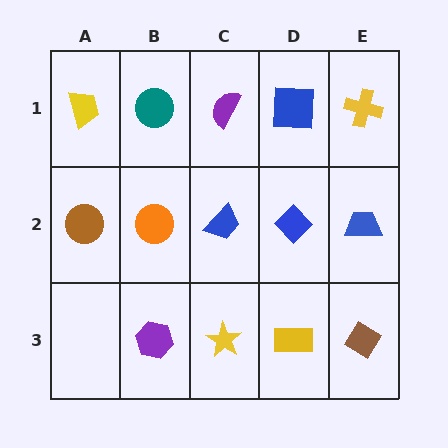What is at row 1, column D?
A blue square.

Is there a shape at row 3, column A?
No, that cell is empty.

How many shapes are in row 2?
5 shapes.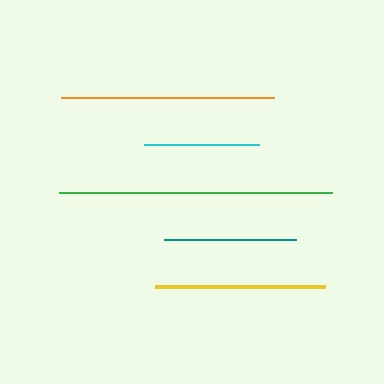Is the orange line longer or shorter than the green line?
The green line is longer than the orange line.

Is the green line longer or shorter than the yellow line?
The green line is longer than the yellow line.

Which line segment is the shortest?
The cyan line is the shortest at approximately 115 pixels.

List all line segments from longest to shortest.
From longest to shortest: green, orange, yellow, teal, cyan.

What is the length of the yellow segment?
The yellow segment is approximately 170 pixels long.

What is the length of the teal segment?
The teal segment is approximately 132 pixels long.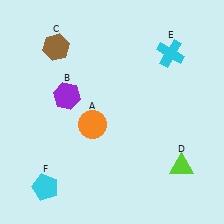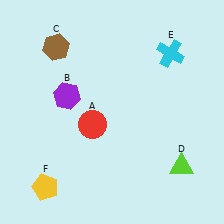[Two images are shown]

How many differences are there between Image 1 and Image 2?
There are 2 differences between the two images.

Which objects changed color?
A changed from orange to red. F changed from cyan to yellow.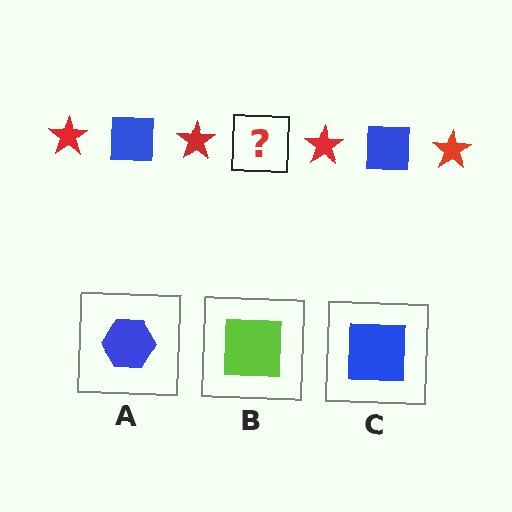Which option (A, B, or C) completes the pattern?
C.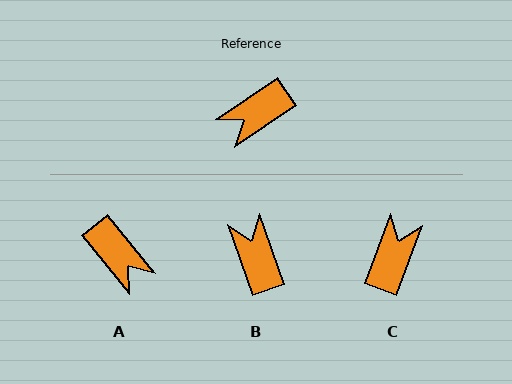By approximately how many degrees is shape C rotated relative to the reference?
Approximately 145 degrees clockwise.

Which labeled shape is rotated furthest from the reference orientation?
C, about 145 degrees away.